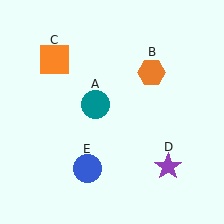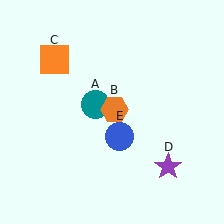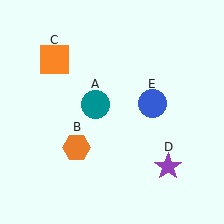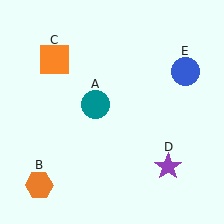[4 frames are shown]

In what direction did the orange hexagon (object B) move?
The orange hexagon (object B) moved down and to the left.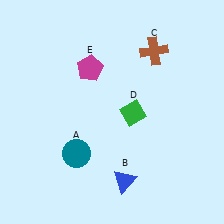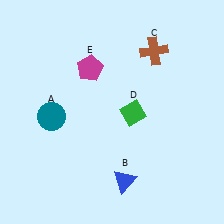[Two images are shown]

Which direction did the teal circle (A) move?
The teal circle (A) moved up.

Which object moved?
The teal circle (A) moved up.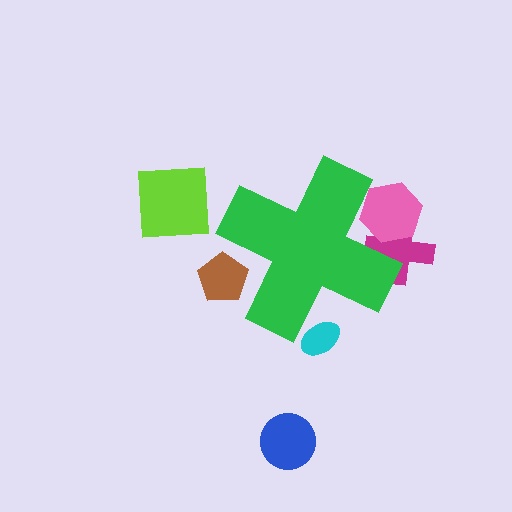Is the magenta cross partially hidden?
Yes, the magenta cross is partially hidden behind the green cross.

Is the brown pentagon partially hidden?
Yes, the brown pentagon is partially hidden behind the green cross.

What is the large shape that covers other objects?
A green cross.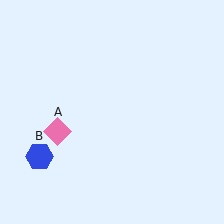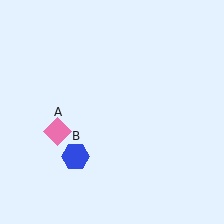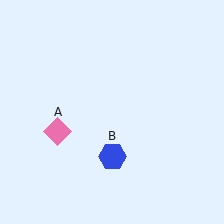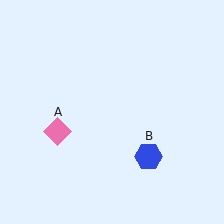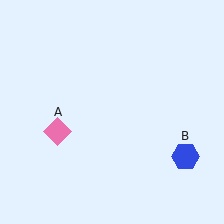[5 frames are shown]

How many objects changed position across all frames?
1 object changed position: blue hexagon (object B).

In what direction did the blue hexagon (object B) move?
The blue hexagon (object B) moved right.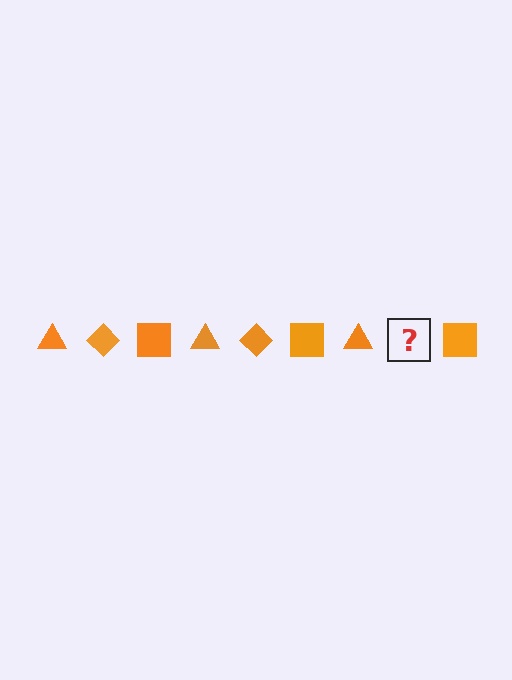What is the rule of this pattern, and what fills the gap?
The rule is that the pattern cycles through triangle, diamond, square shapes in orange. The gap should be filled with an orange diamond.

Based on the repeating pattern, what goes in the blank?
The blank should be an orange diamond.